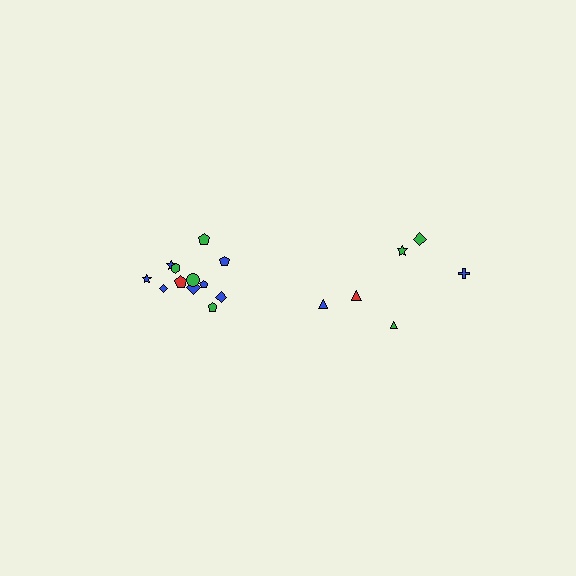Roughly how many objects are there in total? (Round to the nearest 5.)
Roughly 20 objects in total.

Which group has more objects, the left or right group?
The left group.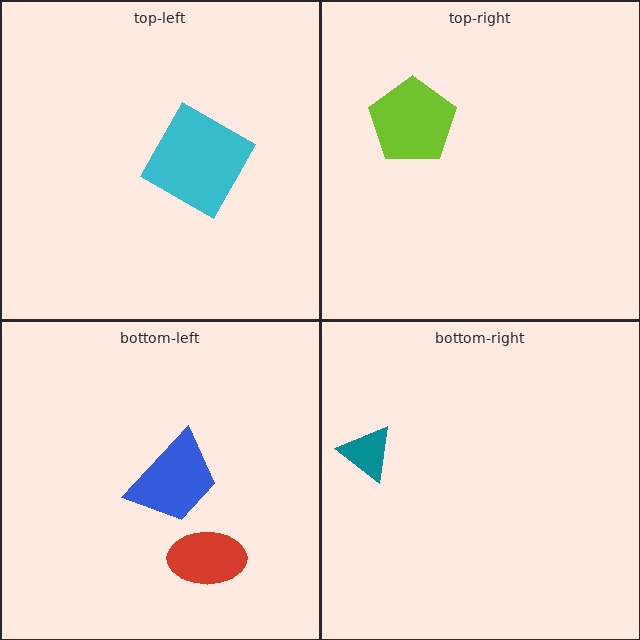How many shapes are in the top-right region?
1.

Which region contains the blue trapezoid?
The bottom-left region.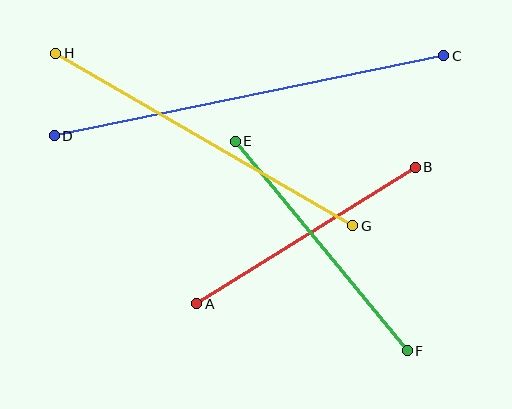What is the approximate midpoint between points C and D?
The midpoint is at approximately (249, 96) pixels.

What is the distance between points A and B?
The distance is approximately 258 pixels.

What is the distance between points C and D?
The distance is approximately 398 pixels.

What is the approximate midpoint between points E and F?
The midpoint is at approximately (321, 246) pixels.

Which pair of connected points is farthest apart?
Points C and D are farthest apart.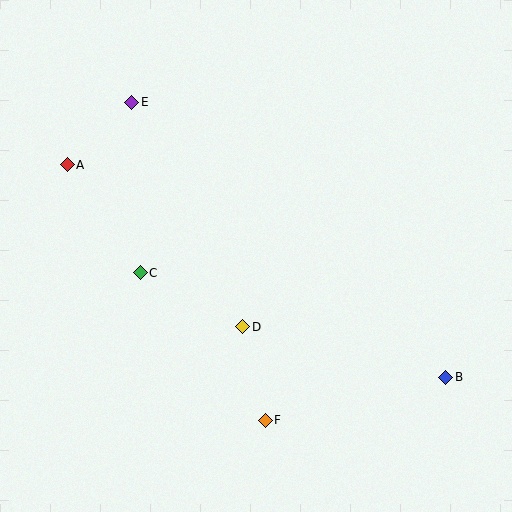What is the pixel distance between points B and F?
The distance between B and F is 186 pixels.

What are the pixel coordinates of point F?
Point F is at (265, 420).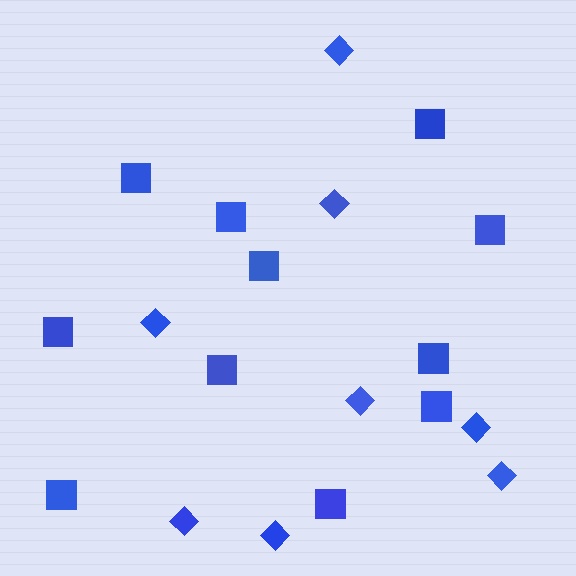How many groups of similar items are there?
There are 2 groups: one group of squares (11) and one group of diamonds (8).